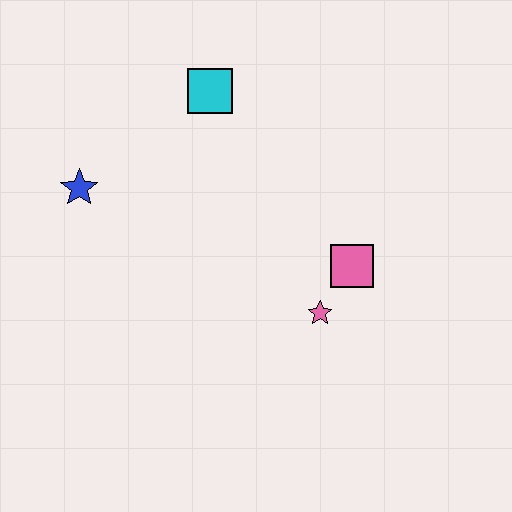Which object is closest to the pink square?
The pink star is closest to the pink square.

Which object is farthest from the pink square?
The blue star is farthest from the pink square.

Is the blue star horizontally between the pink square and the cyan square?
No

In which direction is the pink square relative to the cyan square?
The pink square is below the cyan square.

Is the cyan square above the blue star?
Yes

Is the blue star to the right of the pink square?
No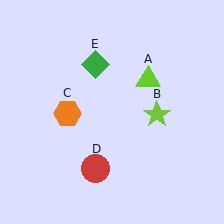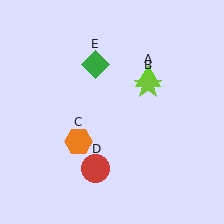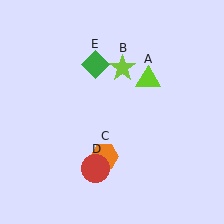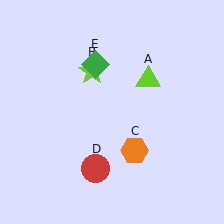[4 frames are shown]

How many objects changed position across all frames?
2 objects changed position: lime star (object B), orange hexagon (object C).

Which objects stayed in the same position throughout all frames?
Lime triangle (object A) and red circle (object D) and green diamond (object E) remained stationary.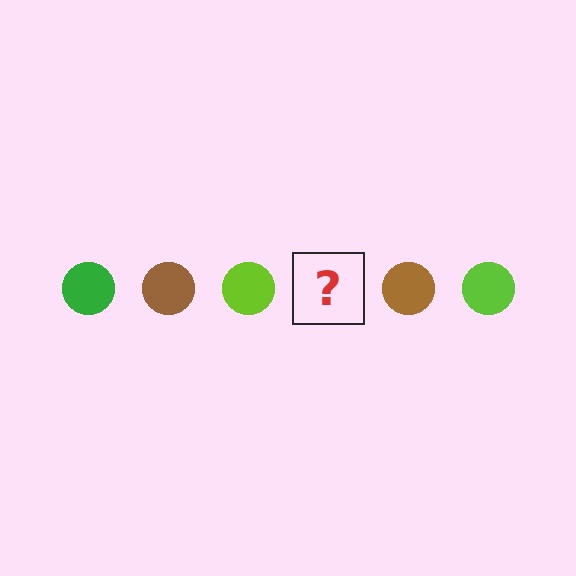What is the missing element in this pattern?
The missing element is a green circle.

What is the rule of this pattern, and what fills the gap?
The rule is that the pattern cycles through green, brown, lime circles. The gap should be filled with a green circle.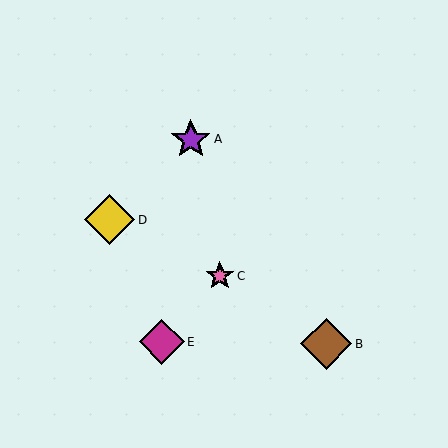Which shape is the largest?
The brown diamond (labeled B) is the largest.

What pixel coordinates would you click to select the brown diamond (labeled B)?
Click at (326, 344) to select the brown diamond B.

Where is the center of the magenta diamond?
The center of the magenta diamond is at (162, 342).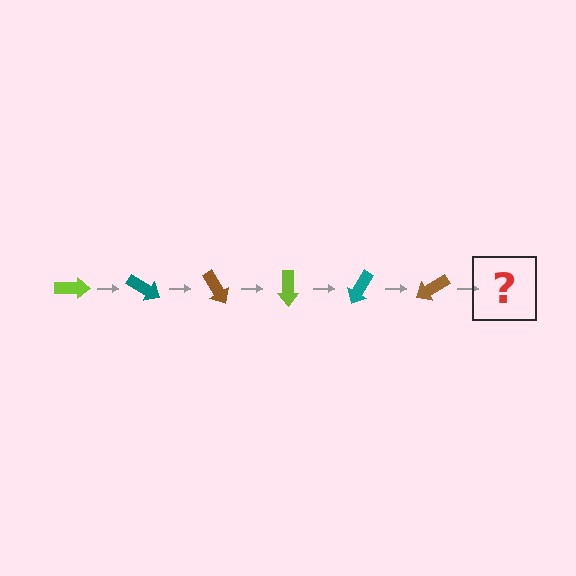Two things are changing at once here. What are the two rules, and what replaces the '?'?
The two rules are that it rotates 30 degrees each step and the color cycles through lime, teal, and brown. The '?' should be a lime arrow, rotated 180 degrees from the start.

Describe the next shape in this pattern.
It should be a lime arrow, rotated 180 degrees from the start.